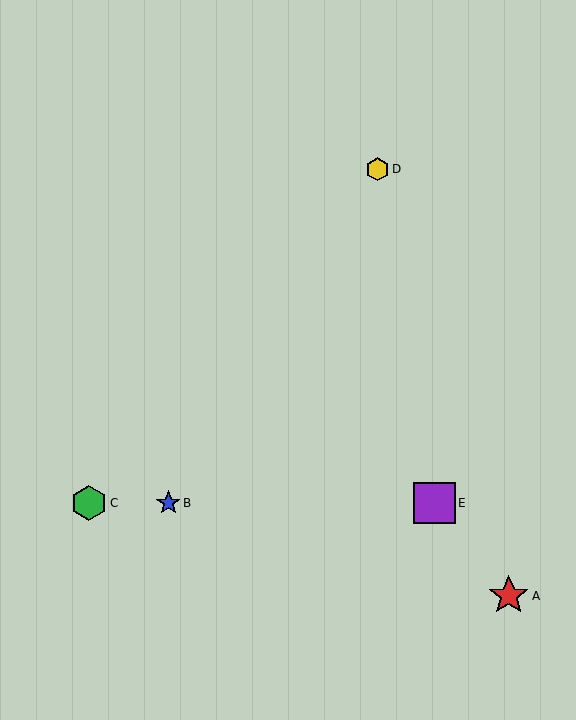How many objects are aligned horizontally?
3 objects (B, C, E) are aligned horizontally.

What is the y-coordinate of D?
Object D is at y≈169.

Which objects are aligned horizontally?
Objects B, C, E are aligned horizontally.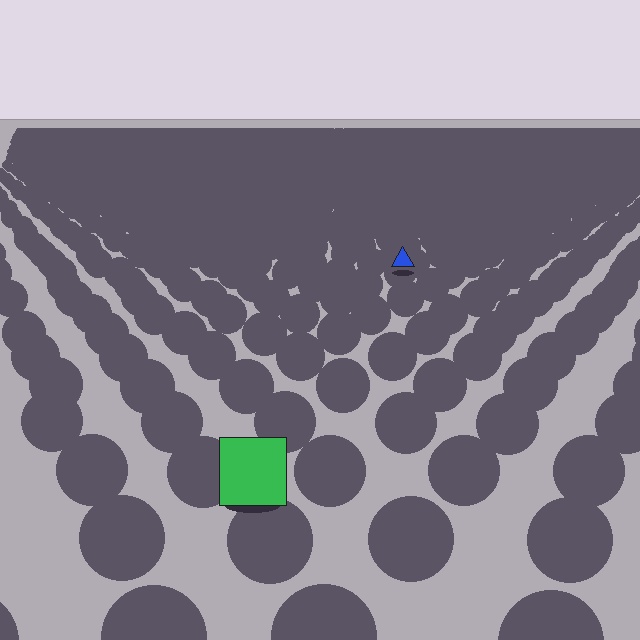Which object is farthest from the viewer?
The blue triangle is farthest from the viewer. It appears smaller and the ground texture around it is denser.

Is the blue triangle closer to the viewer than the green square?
No. The green square is closer — you can tell from the texture gradient: the ground texture is coarser near it.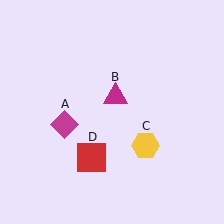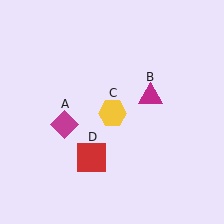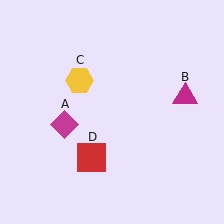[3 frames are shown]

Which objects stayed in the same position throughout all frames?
Magenta diamond (object A) and red square (object D) remained stationary.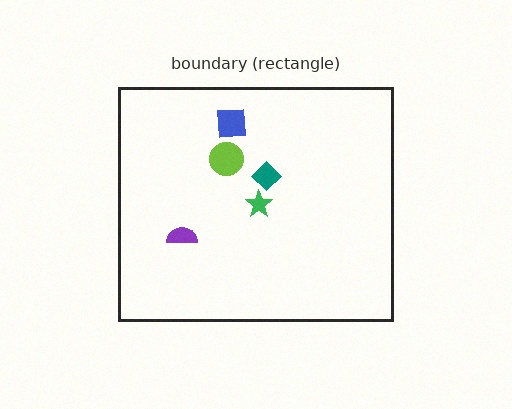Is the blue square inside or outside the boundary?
Inside.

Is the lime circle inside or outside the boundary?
Inside.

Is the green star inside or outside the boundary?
Inside.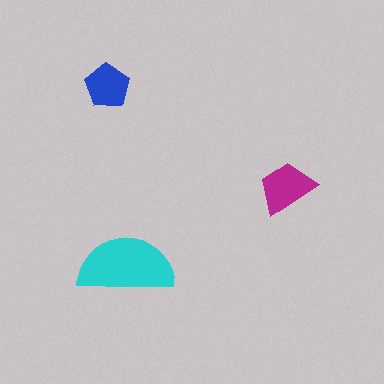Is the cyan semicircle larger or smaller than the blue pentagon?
Larger.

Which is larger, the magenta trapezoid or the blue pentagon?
The magenta trapezoid.